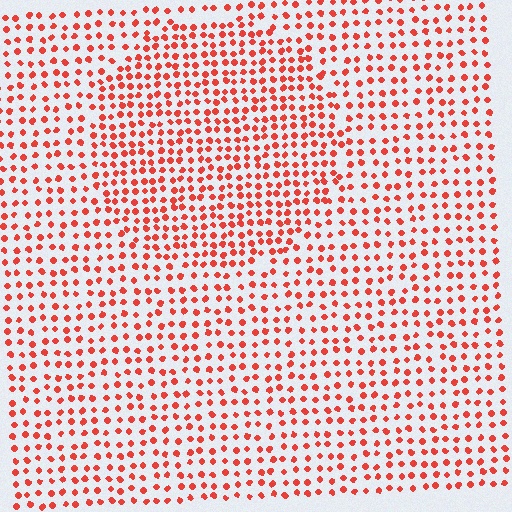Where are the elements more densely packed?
The elements are more densely packed inside the circle boundary.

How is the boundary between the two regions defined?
The boundary is defined by a change in element density (approximately 1.5x ratio). All elements are the same color, size, and shape.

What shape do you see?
I see a circle.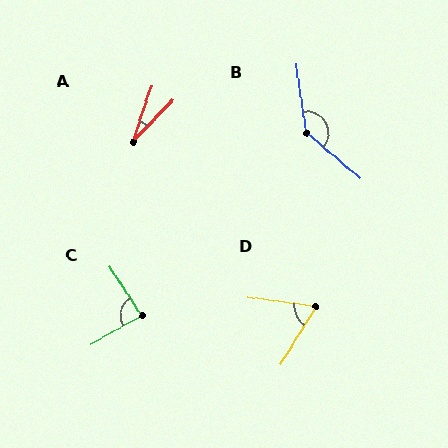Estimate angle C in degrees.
Approximately 86 degrees.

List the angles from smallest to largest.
A (25°), D (66°), C (86°), B (139°).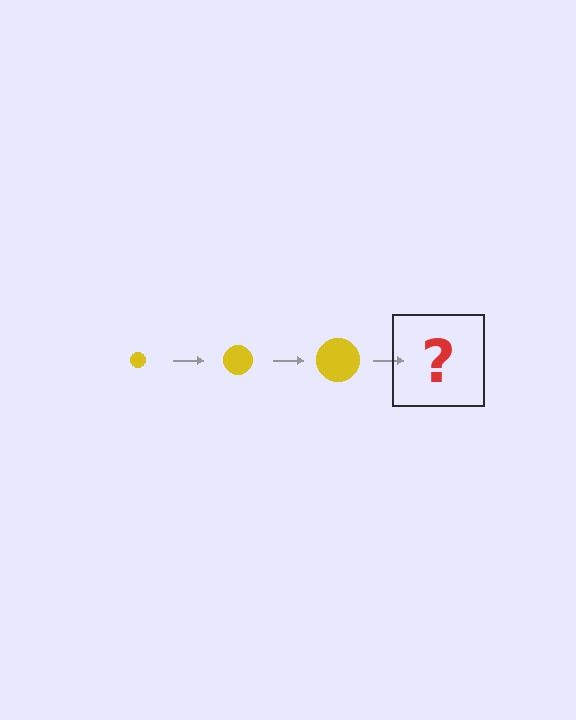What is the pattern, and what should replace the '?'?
The pattern is that the circle gets progressively larger each step. The '?' should be a yellow circle, larger than the previous one.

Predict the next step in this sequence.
The next step is a yellow circle, larger than the previous one.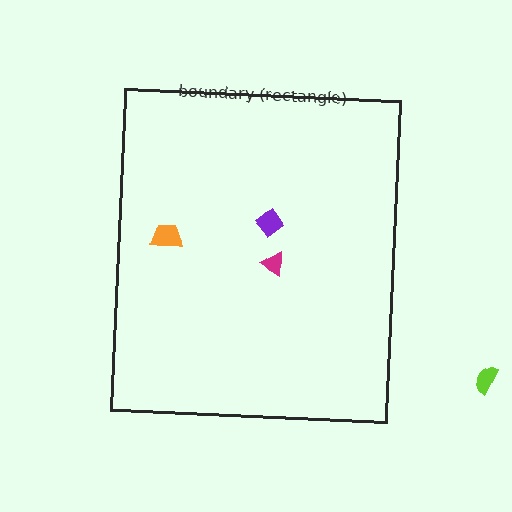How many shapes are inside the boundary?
3 inside, 1 outside.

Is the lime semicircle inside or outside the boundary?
Outside.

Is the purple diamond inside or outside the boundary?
Inside.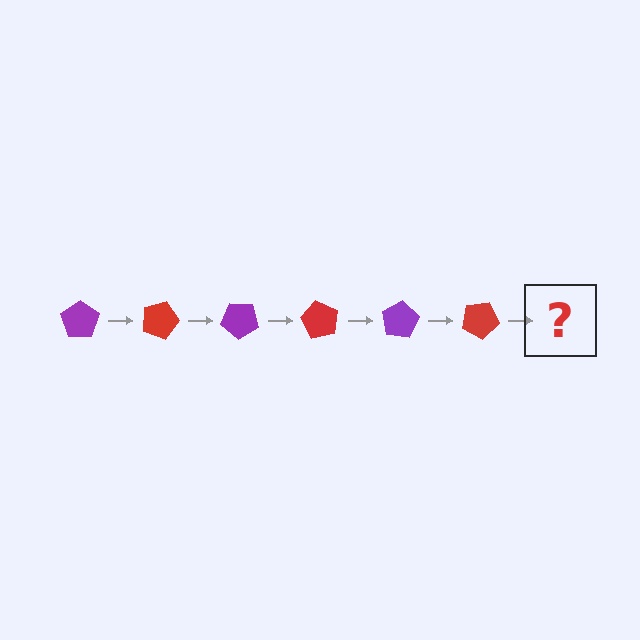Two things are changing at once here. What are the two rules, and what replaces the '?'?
The two rules are that it rotates 20 degrees each step and the color cycles through purple and red. The '?' should be a purple pentagon, rotated 120 degrees from the start.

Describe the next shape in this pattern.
It should be a purple pentagon, rotated 120 degrees from the start.